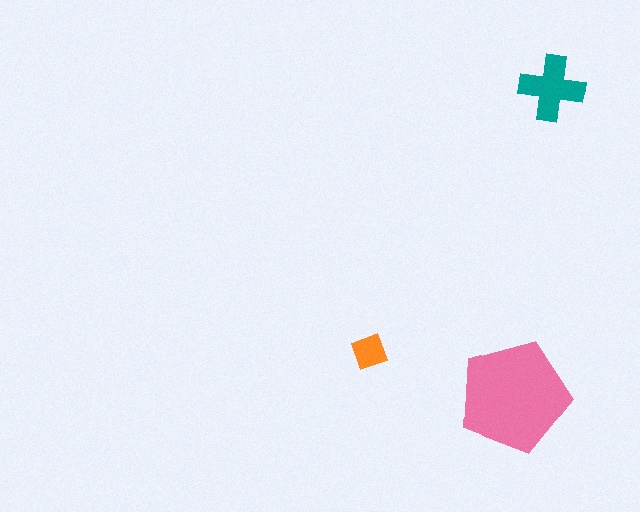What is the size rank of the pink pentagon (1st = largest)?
1st.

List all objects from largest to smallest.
The pink pentagon, the teal cross, the orange diamond.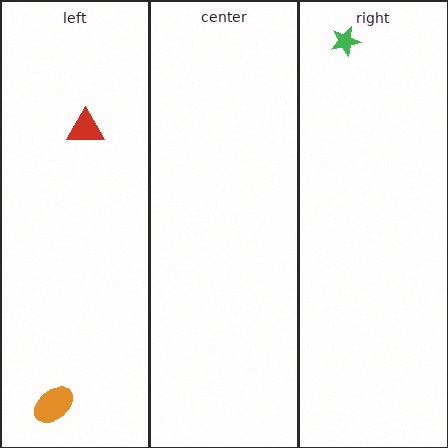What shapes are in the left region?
The red triangle, the orange ellipse.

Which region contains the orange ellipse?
The left region.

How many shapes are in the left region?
2.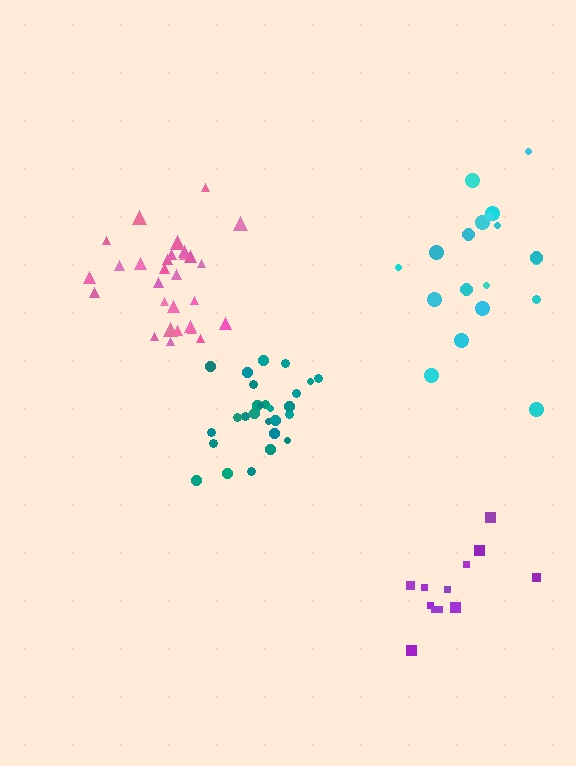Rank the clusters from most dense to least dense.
teal, pink, purple, cyan.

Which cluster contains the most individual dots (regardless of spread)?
Pink (29).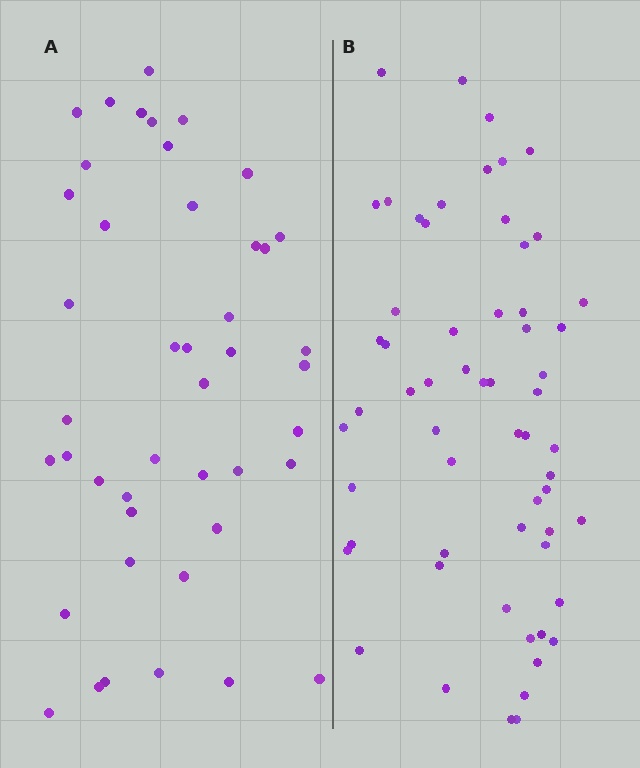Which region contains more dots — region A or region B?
Region B (the right region) has more dots.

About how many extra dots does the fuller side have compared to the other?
Region B has approximately 15 more dots than region A.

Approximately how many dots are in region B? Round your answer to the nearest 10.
About 60 dots.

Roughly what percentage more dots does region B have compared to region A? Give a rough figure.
About 35% more.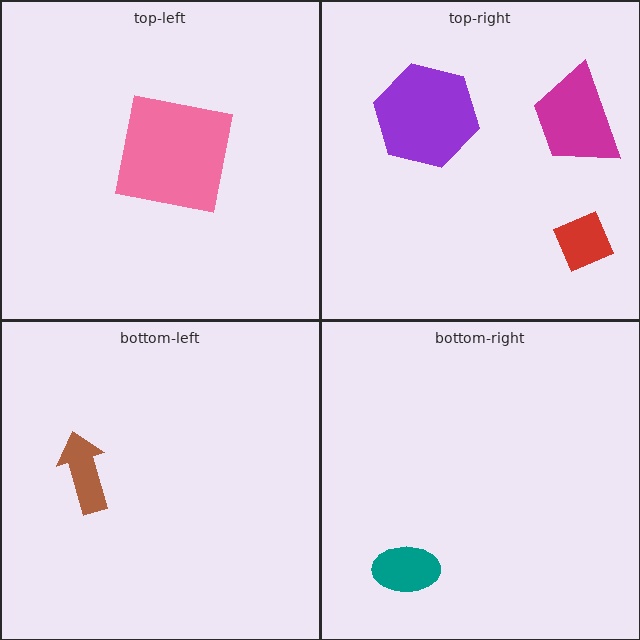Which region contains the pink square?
The top-left region.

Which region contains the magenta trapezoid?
The top-right region.